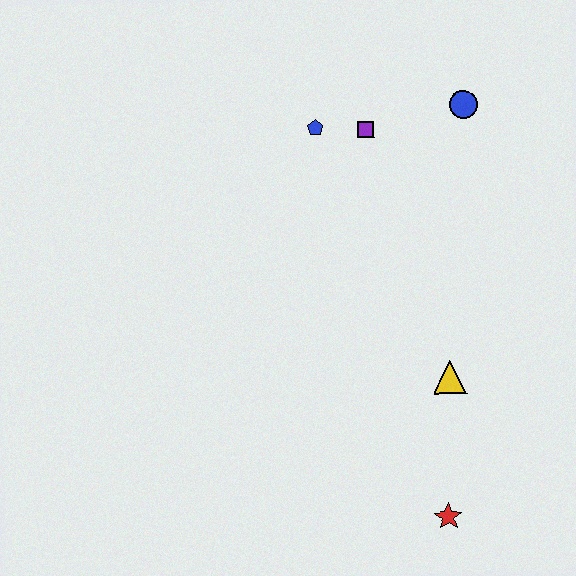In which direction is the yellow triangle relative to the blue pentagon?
The yellow triangle is below the blue pentagon.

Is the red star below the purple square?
Yes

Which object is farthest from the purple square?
The red star is farthest from the purple square.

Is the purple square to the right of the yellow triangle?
No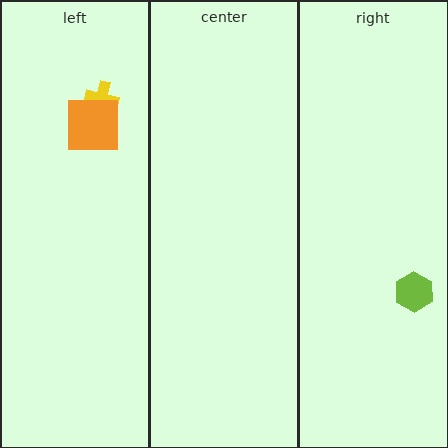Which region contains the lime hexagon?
The right region.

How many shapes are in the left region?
2.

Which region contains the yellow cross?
The left region.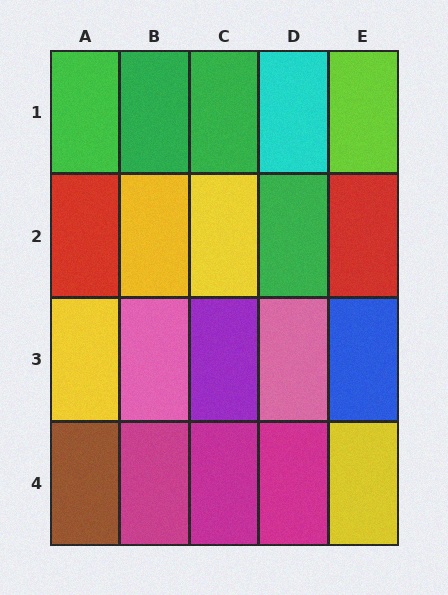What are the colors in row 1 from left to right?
Green, green, green, cyan, lime.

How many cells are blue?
1 cell is blue.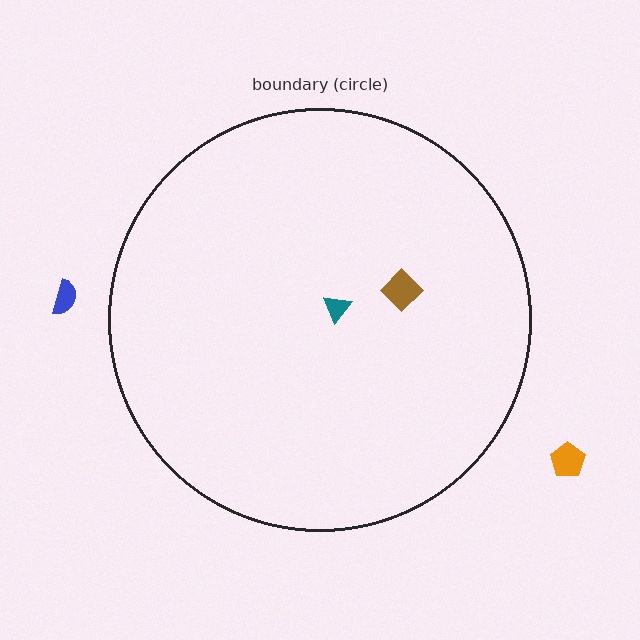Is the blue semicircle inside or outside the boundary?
Outside.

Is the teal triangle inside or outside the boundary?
Inside.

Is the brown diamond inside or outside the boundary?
Inside.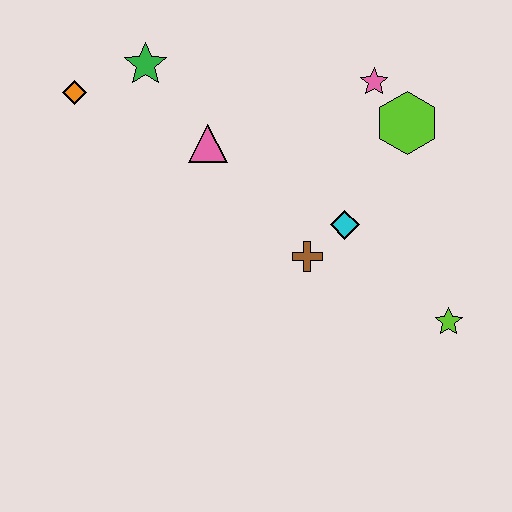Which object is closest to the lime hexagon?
The pink star is closest to the lime hexagon.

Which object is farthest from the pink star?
The orange diamond is farthest from the pink star.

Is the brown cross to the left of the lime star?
Yes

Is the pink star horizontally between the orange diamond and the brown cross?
No